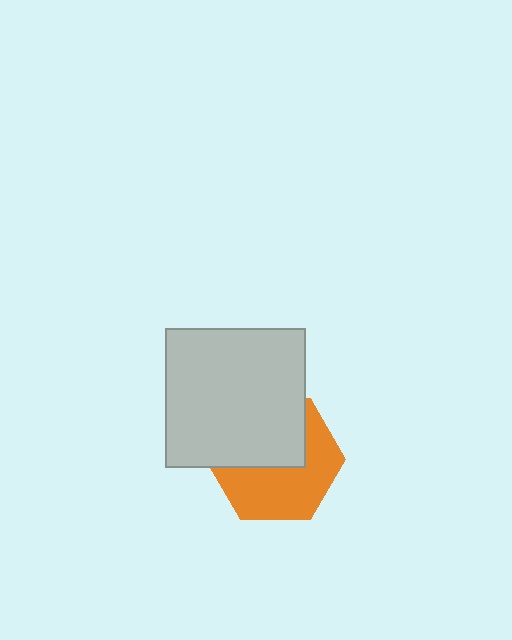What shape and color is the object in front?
The object in front is a light gray square.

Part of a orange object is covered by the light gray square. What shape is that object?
It is a hexagon.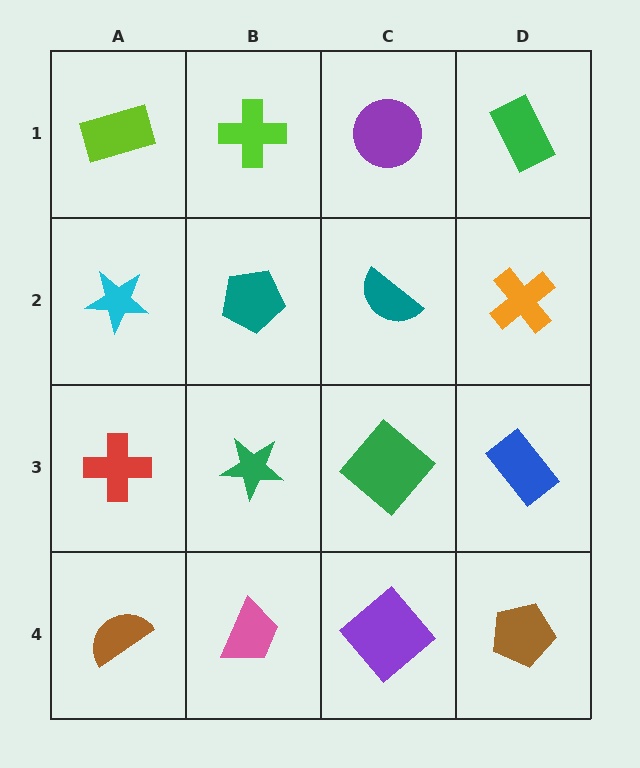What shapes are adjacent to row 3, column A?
A cyan star (row 2, column A), a brown semicircle (row 4, column A), a green star (row 3, column B).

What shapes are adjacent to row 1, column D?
An orange cross (row 2, column D), a purple circle (row 1, column C).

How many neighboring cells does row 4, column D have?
2.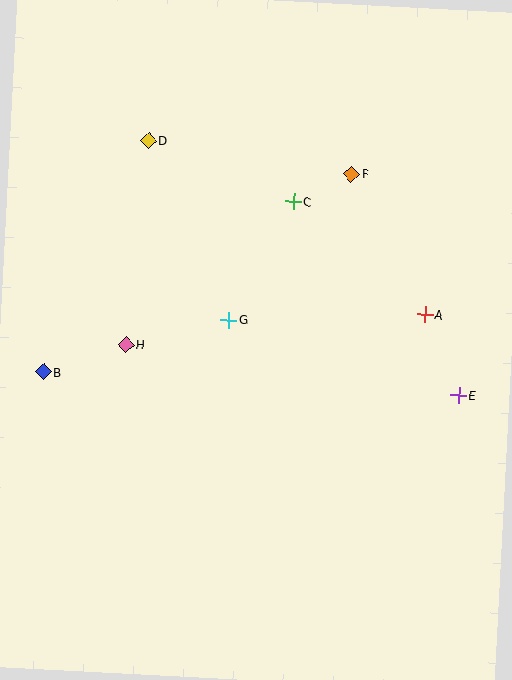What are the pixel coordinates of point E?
Point E is at (459, 395).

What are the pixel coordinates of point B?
Point B is at (43, 372).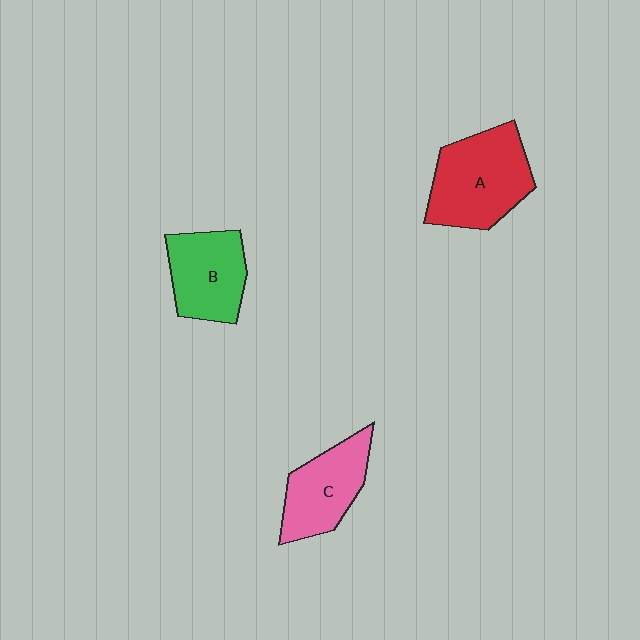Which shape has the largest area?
Shape A (red).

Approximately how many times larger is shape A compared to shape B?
Approximately 1.3 times.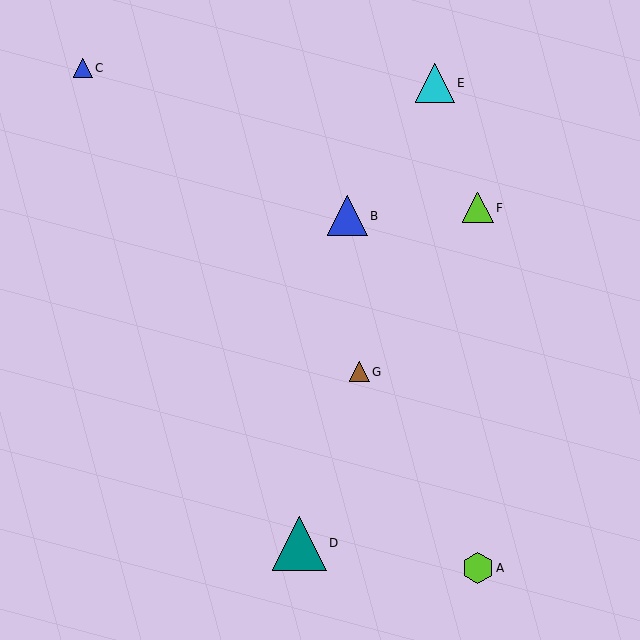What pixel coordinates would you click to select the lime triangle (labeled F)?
Click at (478, 208) to select the lime triangle F.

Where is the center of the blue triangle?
The center of the blue triangle is at (347, 216).